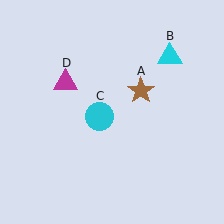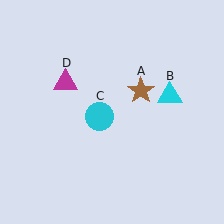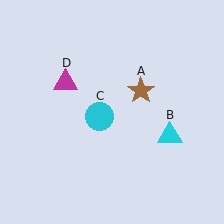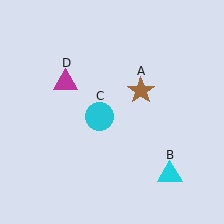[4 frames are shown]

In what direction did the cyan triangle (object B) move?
The cyan triangle (object B) moved down.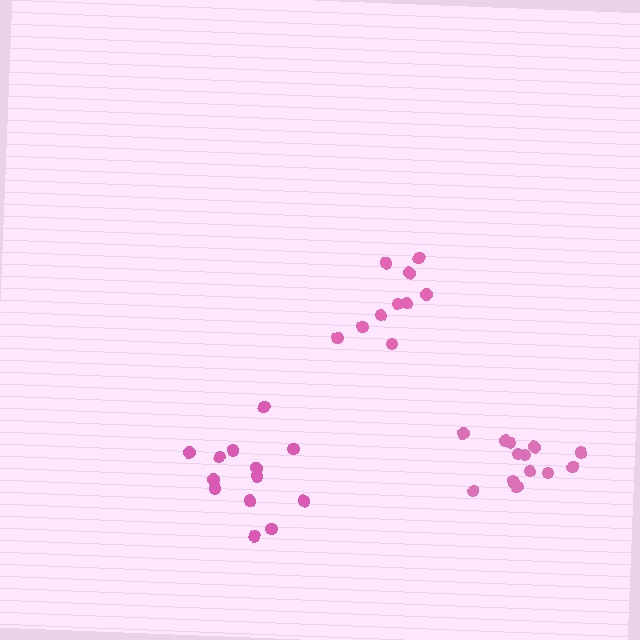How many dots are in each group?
Group 1: 13 dots, Group 2: 10 dots, Group 3: 15 dots (38 total).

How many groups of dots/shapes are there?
There are 3 groups.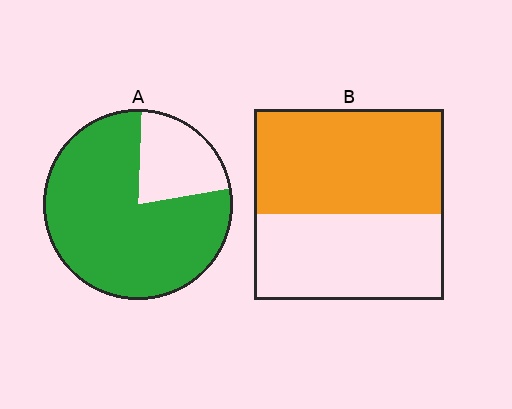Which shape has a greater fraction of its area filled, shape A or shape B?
Shape A.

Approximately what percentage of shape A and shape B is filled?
A is approximately 80% and B is approximately 55%.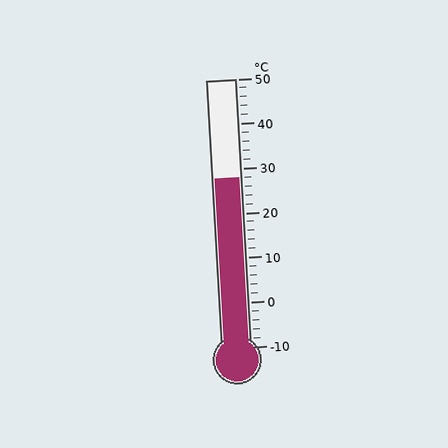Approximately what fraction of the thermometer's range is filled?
The thermometer is filled to approximately 65% of its range.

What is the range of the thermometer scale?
The thermometer scale ranges from -10°C to 50°C.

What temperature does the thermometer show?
The thermometer shows approximately 28°C.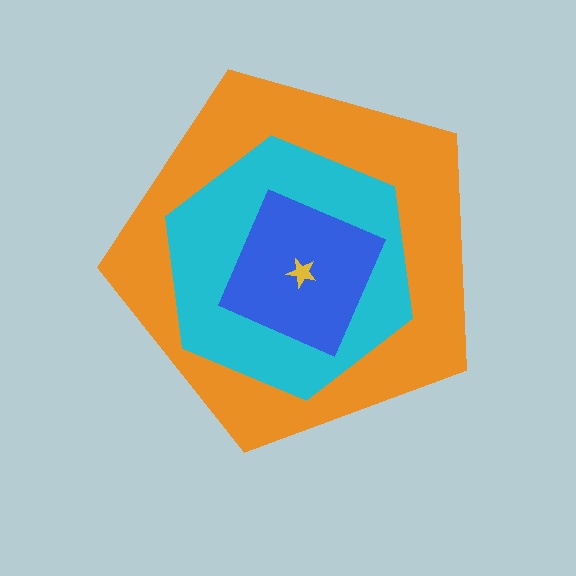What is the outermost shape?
The orange pentagon.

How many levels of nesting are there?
4.